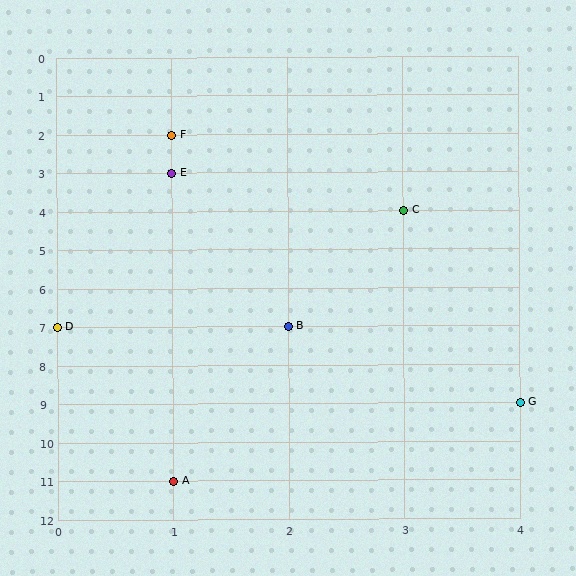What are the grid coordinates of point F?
Point F is at grid coordinates (1, 2).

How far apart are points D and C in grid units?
Points D and C are 3 columns and 3 rows apart (about 4.2 grid units diagonally).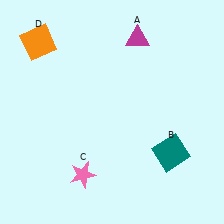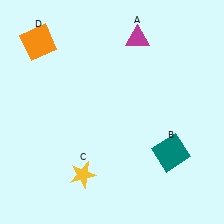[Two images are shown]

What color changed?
The star (C) changed from pink in Image 1 to yellow in Image 2.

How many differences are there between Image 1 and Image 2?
There is 1 difference between the two images.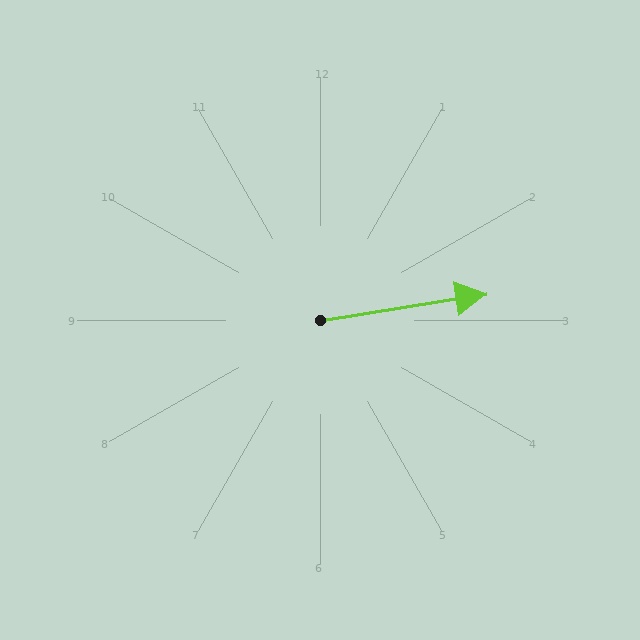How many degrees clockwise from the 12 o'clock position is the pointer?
Approximately 81 degrees.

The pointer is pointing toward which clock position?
Roughly 3 o'clock.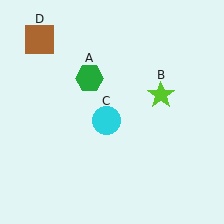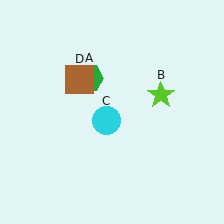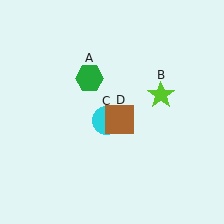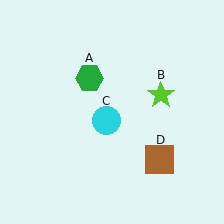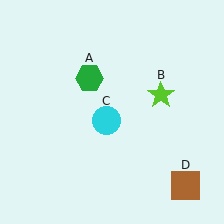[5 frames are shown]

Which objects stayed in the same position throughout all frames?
Green hexagon (object A) and lime star (object B) and cyan circle (object C) remained stationary.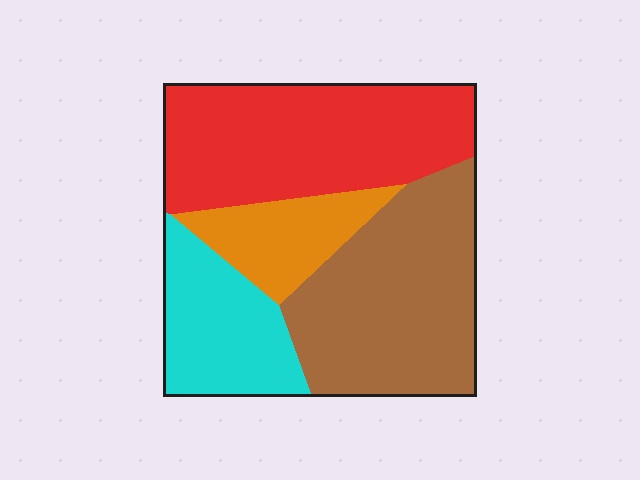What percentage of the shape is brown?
Brown takes up about one third (1/3) of the shape.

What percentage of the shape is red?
Red takes up between a third and a half of the shape.